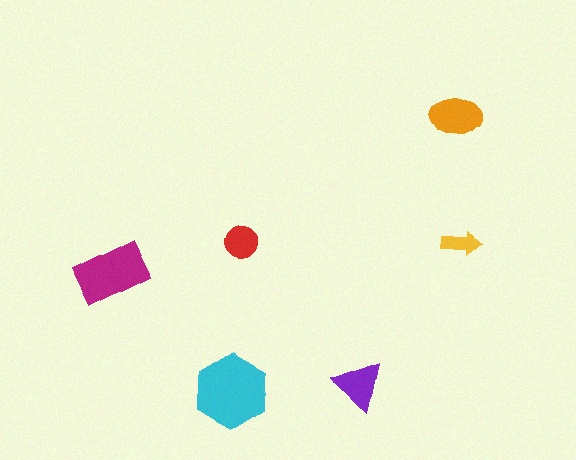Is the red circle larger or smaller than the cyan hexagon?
Smaller.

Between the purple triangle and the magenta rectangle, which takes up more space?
The magenta rectangle.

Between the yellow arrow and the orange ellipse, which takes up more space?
The orange ellipse.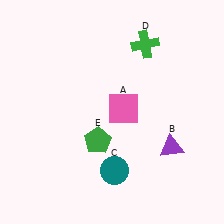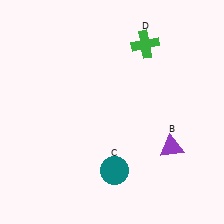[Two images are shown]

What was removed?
The pink square (A), the green pentagon (E) were removed in Image 2.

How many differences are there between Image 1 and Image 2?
There are 2 differences between the two images.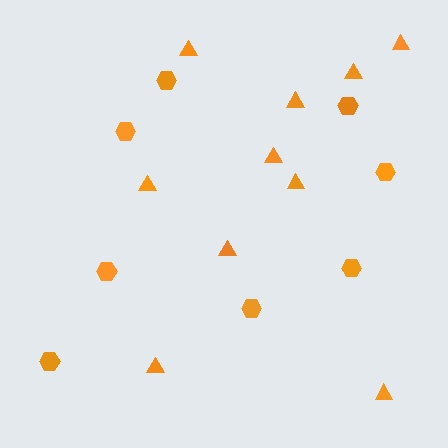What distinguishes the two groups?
There are 2 groups: one group of hexagons (8) and one group of triangles (10).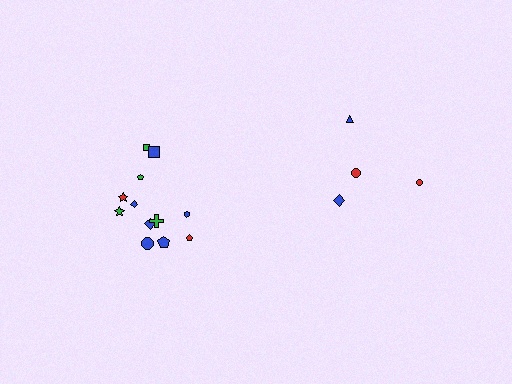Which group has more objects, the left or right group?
The left group.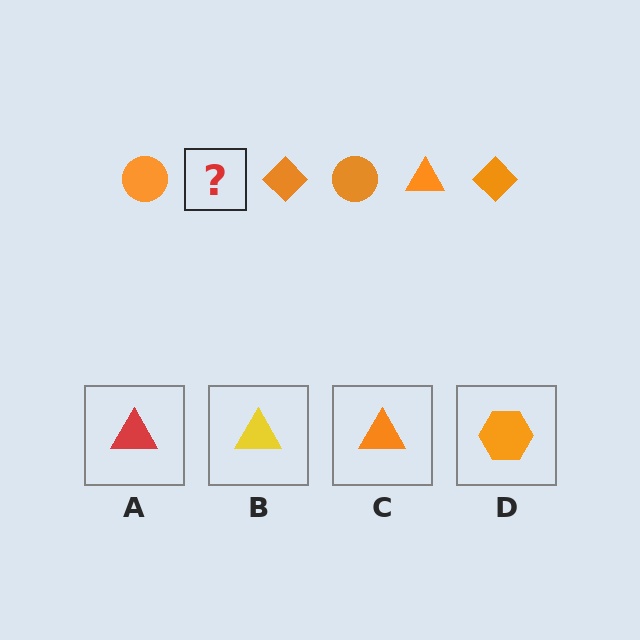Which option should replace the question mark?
Option C.